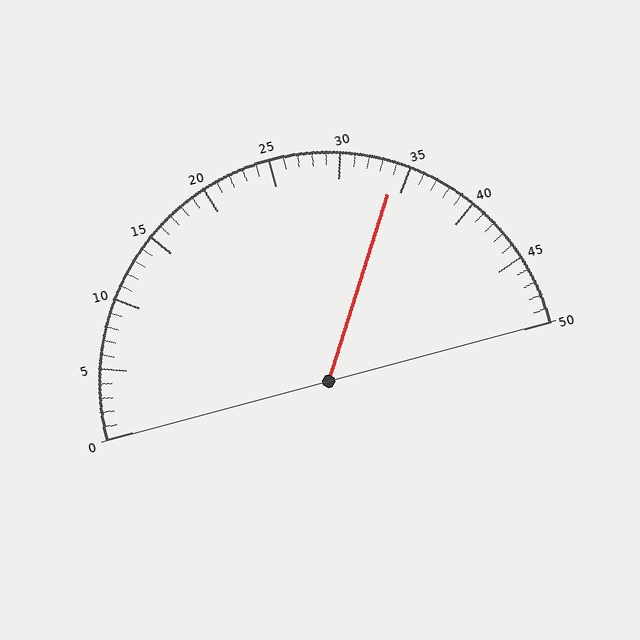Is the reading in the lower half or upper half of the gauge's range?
The reading is in the upper half of the range (0 to 50).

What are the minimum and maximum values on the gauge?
The gauge ranges from 0 to 50.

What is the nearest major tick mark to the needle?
The nearest major tick mark is 35.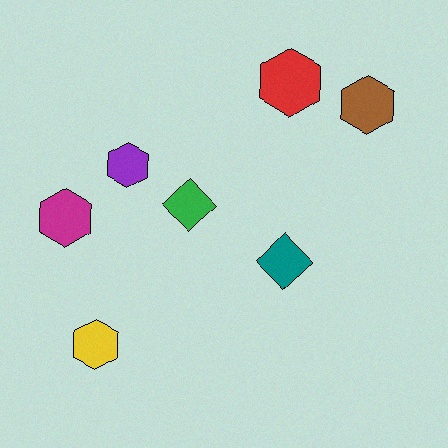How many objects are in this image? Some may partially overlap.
There are 7 objects.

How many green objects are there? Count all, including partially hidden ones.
There is 1 green object.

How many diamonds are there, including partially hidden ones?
There are 2 diamonds.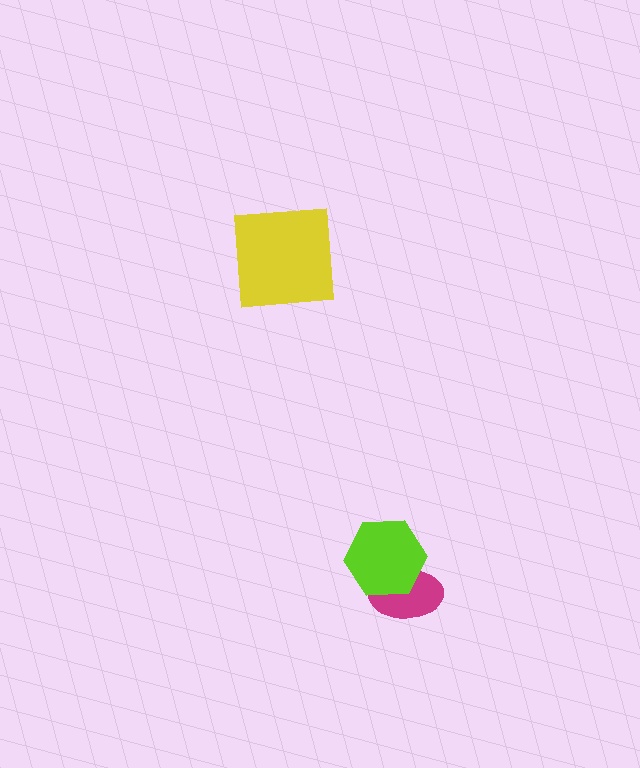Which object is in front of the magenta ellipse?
The lime hexagon is in front of the magenta ellipse.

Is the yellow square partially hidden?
No, no other shape covers it.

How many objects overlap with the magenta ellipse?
1 object overlaps with the magenta ellipse.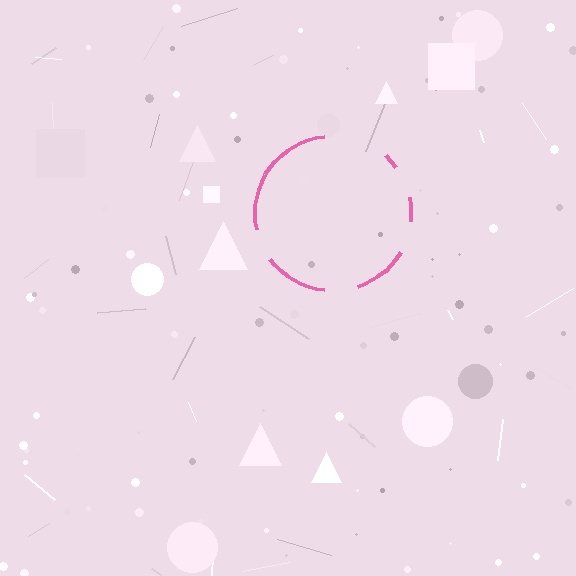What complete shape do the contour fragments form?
The contour fragments form a circle.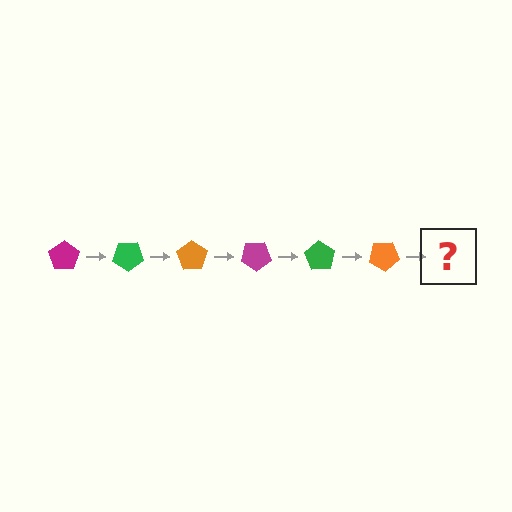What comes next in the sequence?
The next element should be a magenta pentagon, rotated 210 degrees from the start.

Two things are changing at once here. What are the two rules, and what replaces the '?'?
The two rules are that it rotates 35 degrees each step and the color cycles through magenta, green, and orange. The '?' should be a magenta pentagon, rotated 210 degrees from the start.